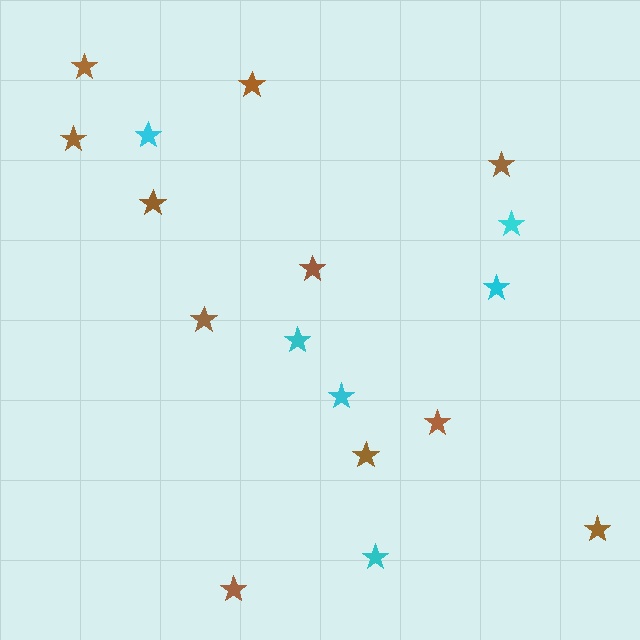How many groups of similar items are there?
There are 2 groups: one group of brown stars (11) and one group of cyan stars (6).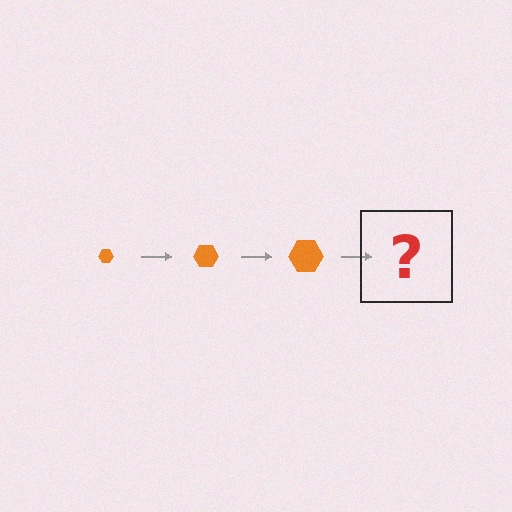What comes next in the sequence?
The next element should be an orange hexagon, larger than the previous one.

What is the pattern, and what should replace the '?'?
The pattern is that the hexagon gets progressively larger each step. The '?' should be an orange hexagon, larger than the previous one.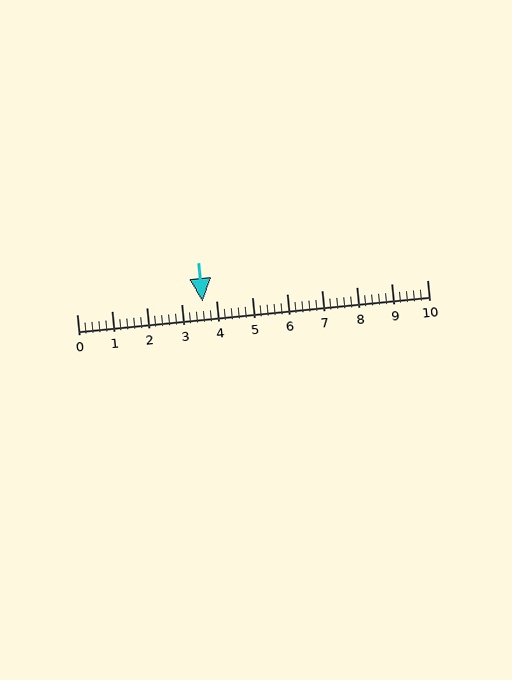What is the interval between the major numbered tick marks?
The major tick marks are spaced 1 units apart.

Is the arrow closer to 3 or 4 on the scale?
The arrow is closer to 4.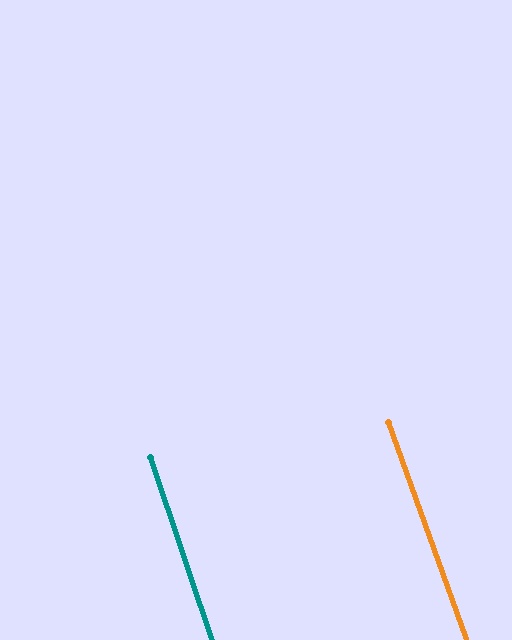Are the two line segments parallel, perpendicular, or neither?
Parallel — their directions differ by only 1.1°.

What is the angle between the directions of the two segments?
Approximately 1 degree.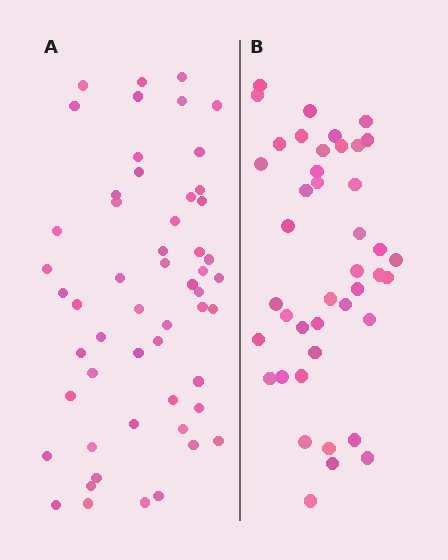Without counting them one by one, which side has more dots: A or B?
Region A (the left region) has more dots.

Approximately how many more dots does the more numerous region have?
Region A has roughly 12 or so more dots than region B.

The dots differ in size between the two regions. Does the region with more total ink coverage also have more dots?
No. Region B has more total ink coverage because its dots are larger, but region A actually contains more individual dots. Total area can be misleading — the number of items is what matters here.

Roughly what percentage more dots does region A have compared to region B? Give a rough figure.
About 30% more.